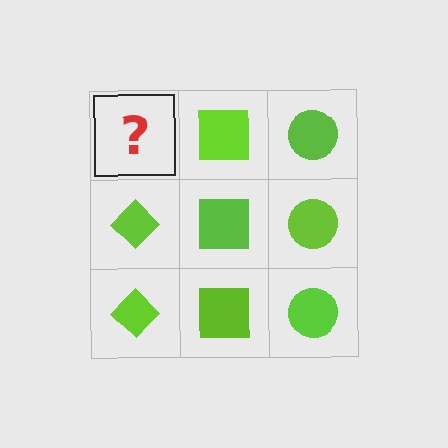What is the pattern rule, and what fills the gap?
The rule is that each column has a consistent shape. The gap should be filled with a lime diamond.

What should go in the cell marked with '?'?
The missing cell should contain a lime diamond.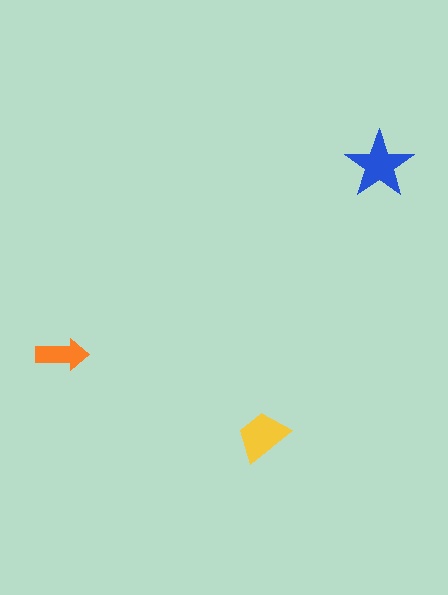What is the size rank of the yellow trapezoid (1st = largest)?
2nd.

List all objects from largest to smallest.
The blue star, the yellow trapezoid, the orange arrow.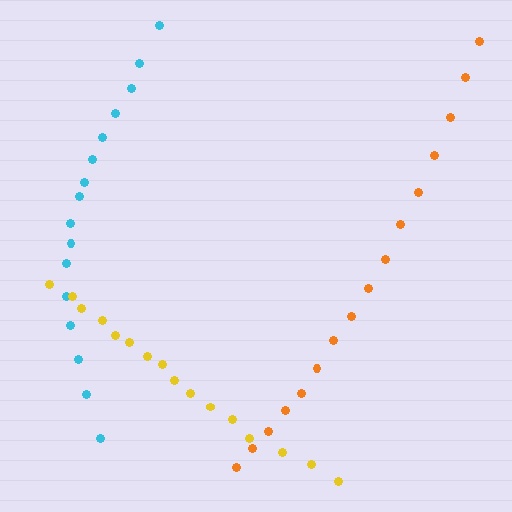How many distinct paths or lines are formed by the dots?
There are 3 distinct paths.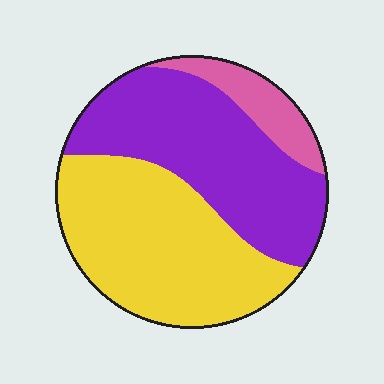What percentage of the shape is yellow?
Yellow takes up between a quarter and a half of the shape.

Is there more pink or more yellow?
Yellow.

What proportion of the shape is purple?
Purple covers roughly 45% of the shape.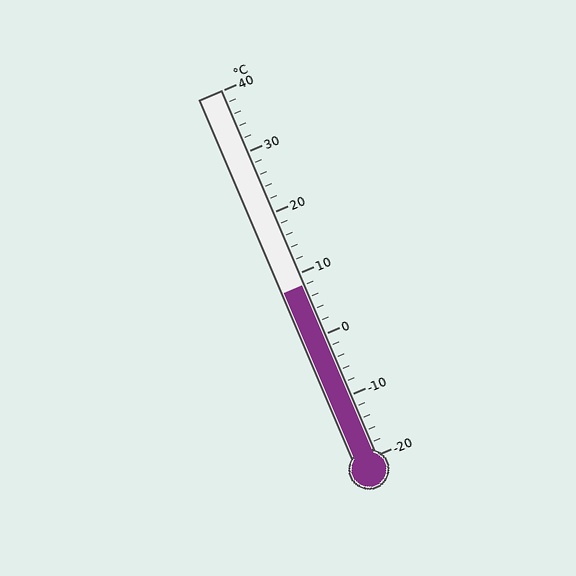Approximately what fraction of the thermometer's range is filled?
The thermometer is filled to approximately 45% of its range.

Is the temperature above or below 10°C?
The temperature is below 10°C.